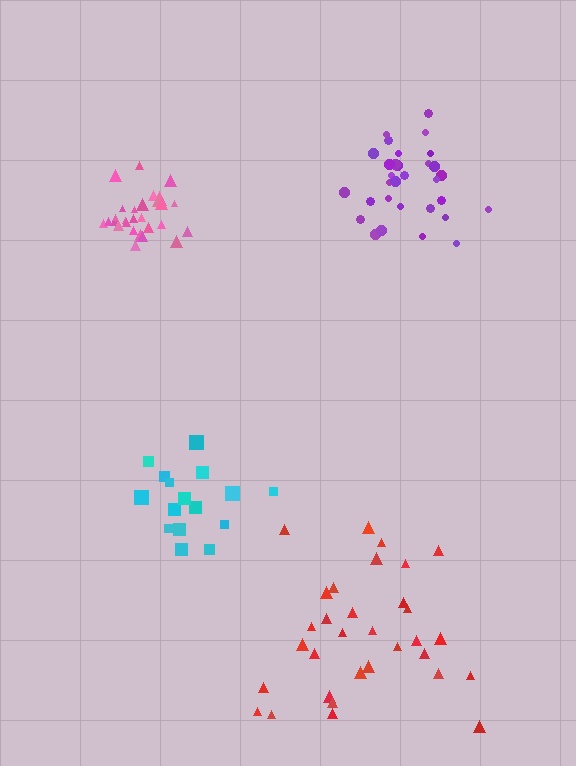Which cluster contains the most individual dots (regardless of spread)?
Red (32).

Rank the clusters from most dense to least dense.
pink, purple, cyan, red.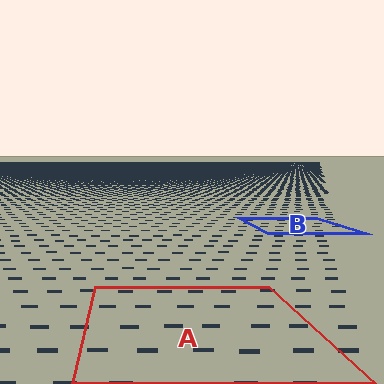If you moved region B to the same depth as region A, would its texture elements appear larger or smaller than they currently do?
They would appear larger. At a closer depth, the same texture elements are projected at a bigger on-screen size.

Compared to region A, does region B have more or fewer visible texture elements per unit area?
Region B has more texture elements per unit area — they are packed more densely because it is farther away.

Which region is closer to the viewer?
Region A is closer. The texture elements there are larger and more spread out.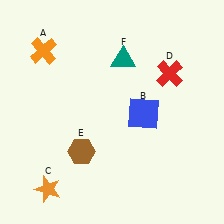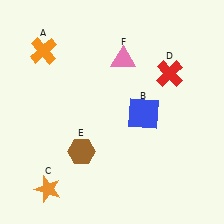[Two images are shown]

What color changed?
The triangle (F) changed from teal in Image 1 to pink in Image 2.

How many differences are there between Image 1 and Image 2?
There is 1 difference between the two images.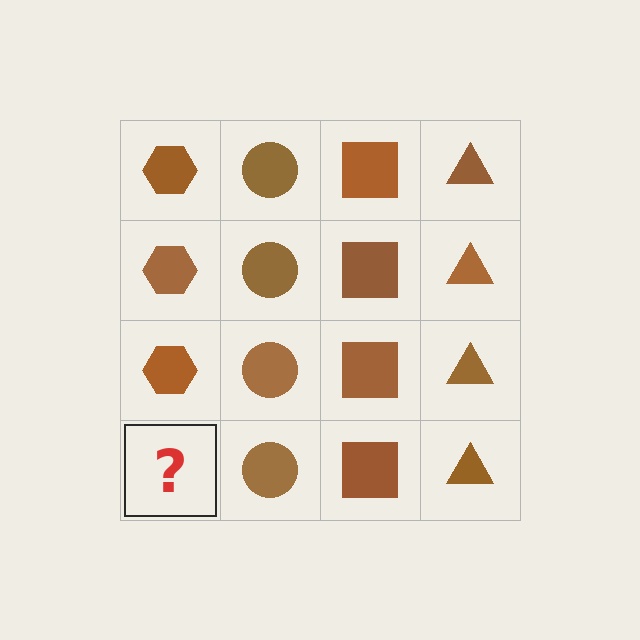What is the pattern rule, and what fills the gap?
The rule is that each column has a consistent shape. The gap should be filled with a brown hexagon.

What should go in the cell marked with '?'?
The missing cell should contain a brown hexagon.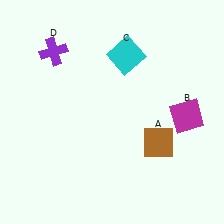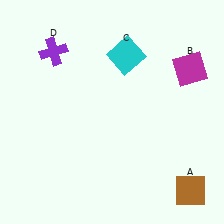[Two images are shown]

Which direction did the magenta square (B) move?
The magenta square (B) moved up.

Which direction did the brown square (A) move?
The brown square (A) moved down.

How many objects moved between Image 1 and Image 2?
2 objects moved between the two images.